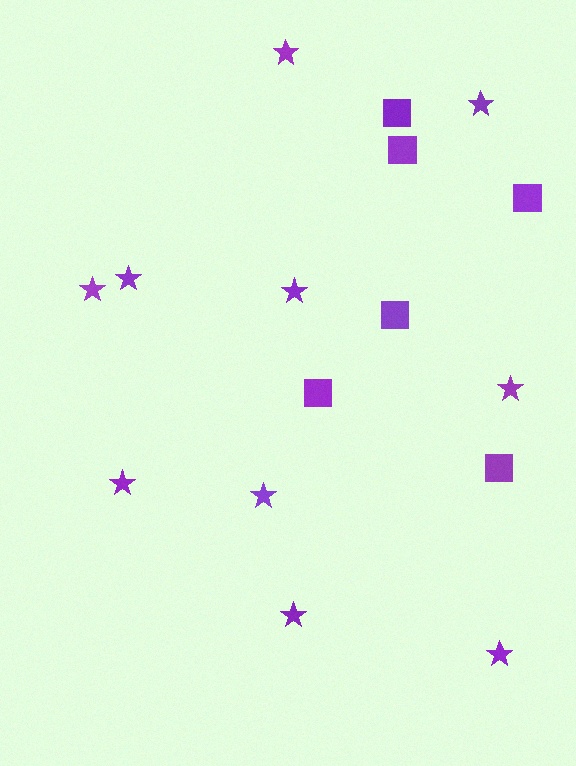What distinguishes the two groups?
There are 2 groups: one group of stars (10) and one group of squares (6).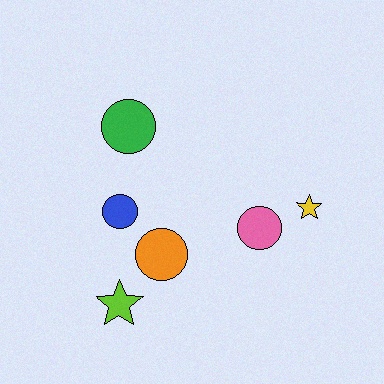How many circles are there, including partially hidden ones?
There are 4 circles.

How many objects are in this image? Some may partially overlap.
There are 6 objects.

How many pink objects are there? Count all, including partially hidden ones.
There is 1 pink object.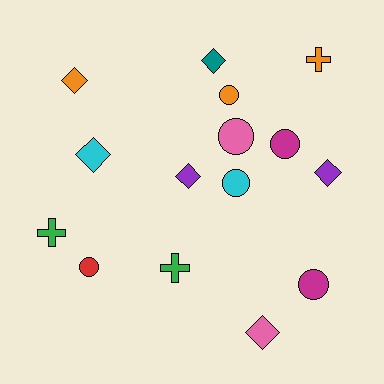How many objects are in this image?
There are 15 objects.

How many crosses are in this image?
There are 3 crosses.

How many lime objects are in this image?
There are no lime objects.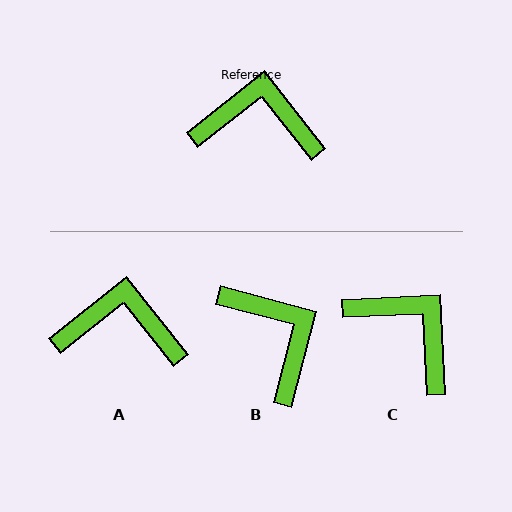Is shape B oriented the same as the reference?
No, it is off by about 53 degrees.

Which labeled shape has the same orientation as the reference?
A.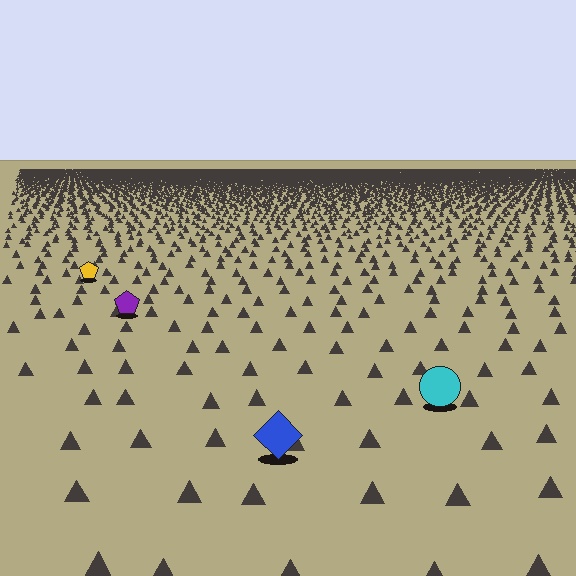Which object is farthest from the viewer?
The yellow pentagon is farthest from the viewer. It appears smaller and the ground texture around it is denser.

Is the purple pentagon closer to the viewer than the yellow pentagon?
Yes. The purple pentagon is closer — you can tell from the texture gradient: the ground texture is coarser near it.